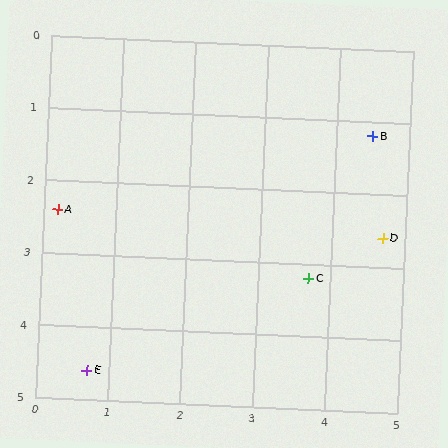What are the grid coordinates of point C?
Point C is at approximately (3.7, 3.2).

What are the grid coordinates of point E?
Point E is at approximately (0.7, 4.6).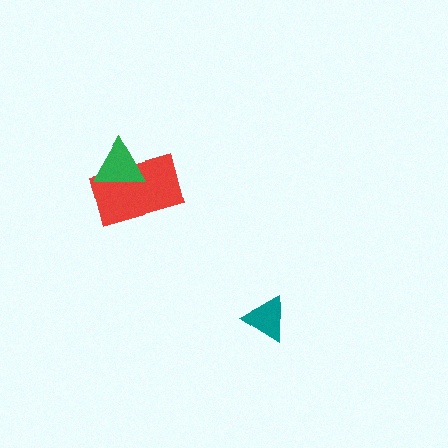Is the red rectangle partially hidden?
Yes, it is partially covered by another shape.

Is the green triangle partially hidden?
No, no other shape covers it.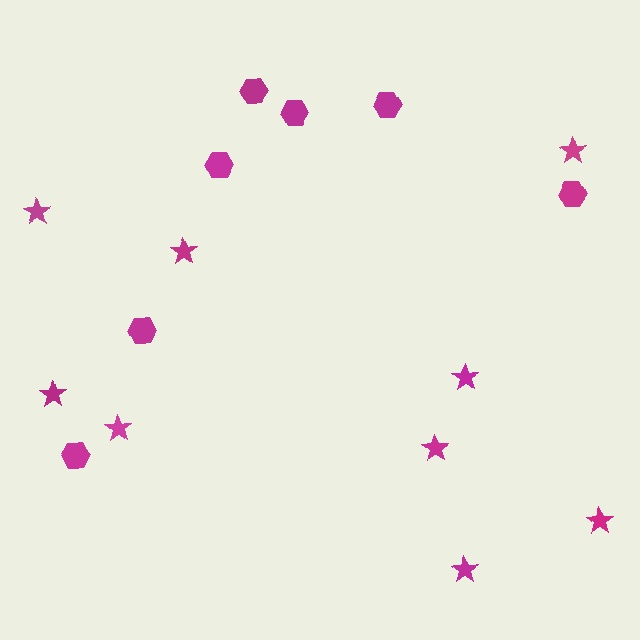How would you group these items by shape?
There are 2 groups: one group of hexagons (7) and one group of stars (9).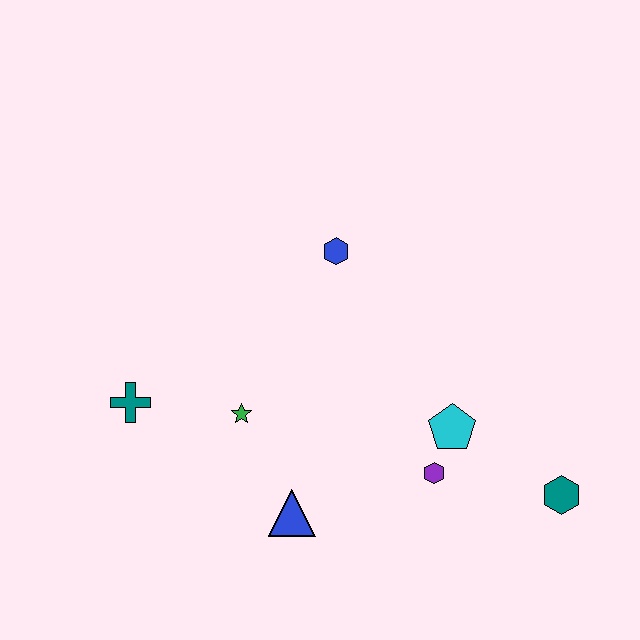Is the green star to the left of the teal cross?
No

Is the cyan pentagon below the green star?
Yes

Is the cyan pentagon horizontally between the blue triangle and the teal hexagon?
Yes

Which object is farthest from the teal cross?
The teal hexagon is farthest from the teal cross.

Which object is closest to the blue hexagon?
The green star is closest to the blue hexagon.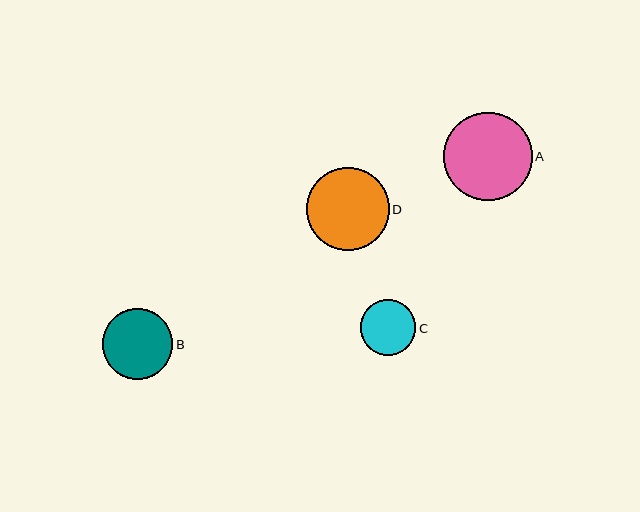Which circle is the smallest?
Circle C is the smallest with a size of approximately 56 pixels.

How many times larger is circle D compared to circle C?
Circle D is approximately 1.5 times the size of circle C.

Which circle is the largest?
Circle A is the largest with a size of approximately 88 pixels.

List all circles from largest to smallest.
From largest to smallest: A, D, B, C.